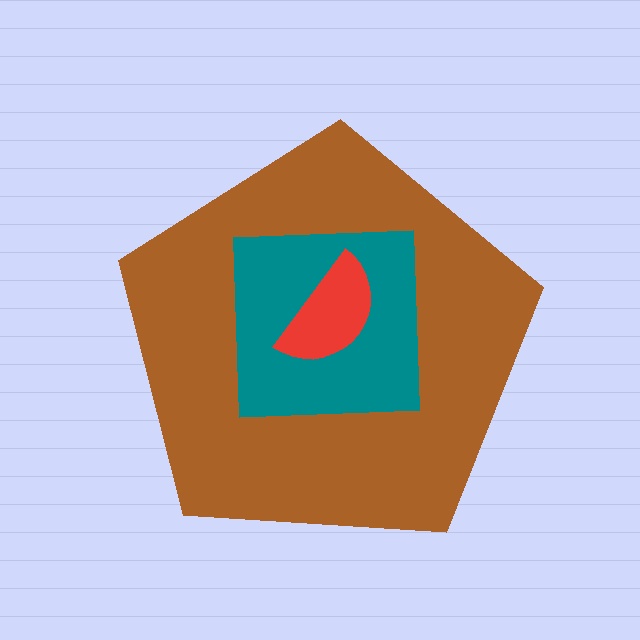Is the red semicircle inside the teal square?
Yes.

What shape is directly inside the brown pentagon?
The teal square.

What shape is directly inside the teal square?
The red semicircle.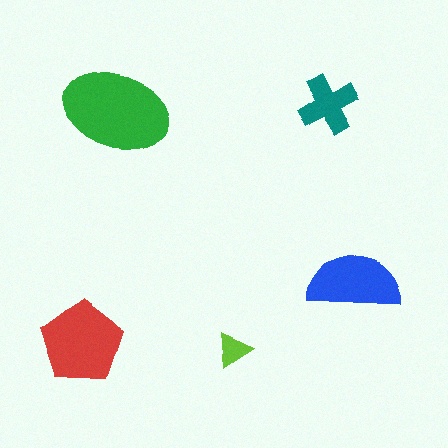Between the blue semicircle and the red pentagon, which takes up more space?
The red pentagon.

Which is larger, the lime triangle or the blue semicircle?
The blue semicircle.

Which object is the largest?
The green ellipse.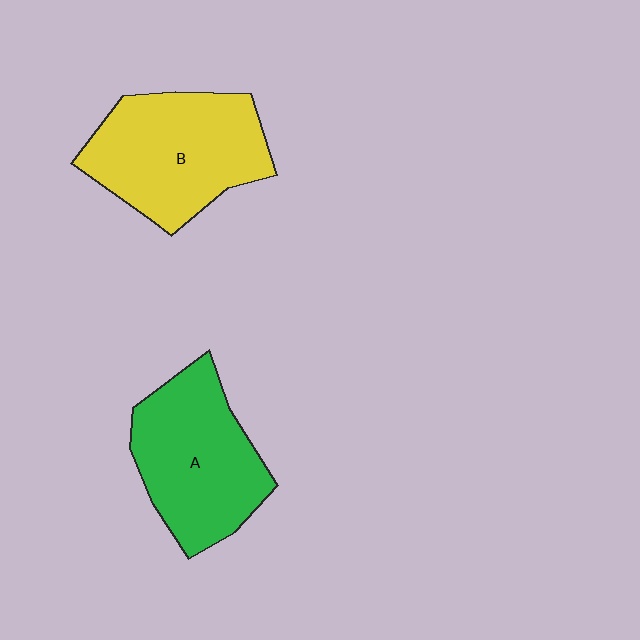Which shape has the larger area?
Shape B (yellow).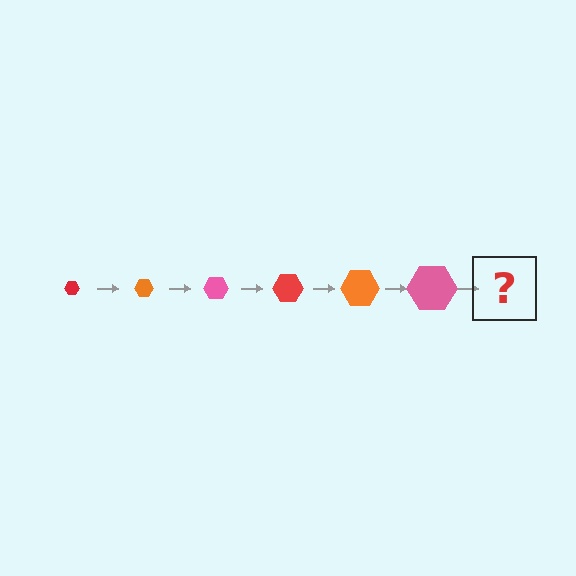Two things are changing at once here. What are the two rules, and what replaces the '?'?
The two rules are that the hexagon grows larger each step and the color cycles through red, orange, and pink. The '?' should be a red hexagon, larger than the previous one.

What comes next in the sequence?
The next element should be a red hexagon, larger than the previous one.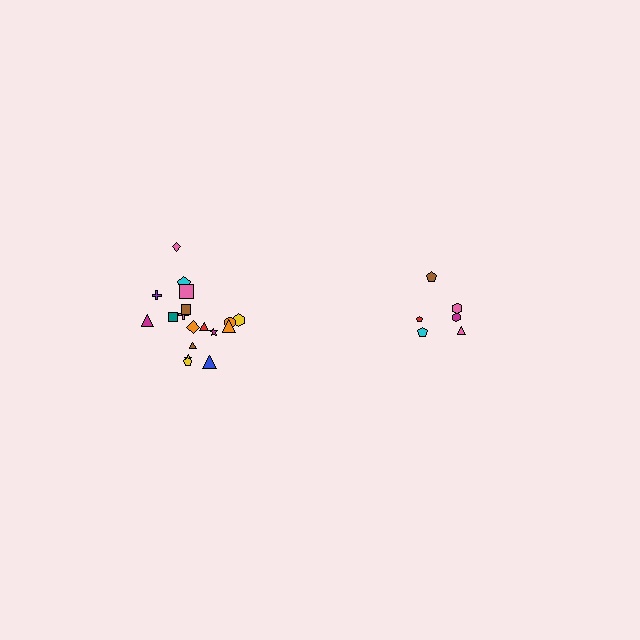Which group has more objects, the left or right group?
The left group.